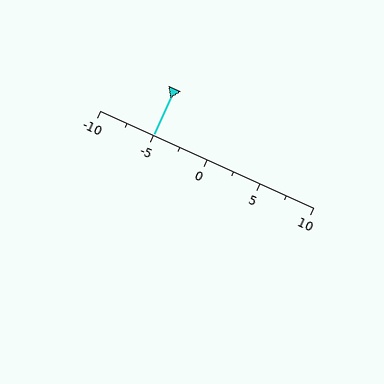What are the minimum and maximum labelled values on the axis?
The axis runs from -10 to 10.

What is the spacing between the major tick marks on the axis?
The major ticks are spaced 5 apart.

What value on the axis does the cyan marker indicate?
The marker indicates approximately -5.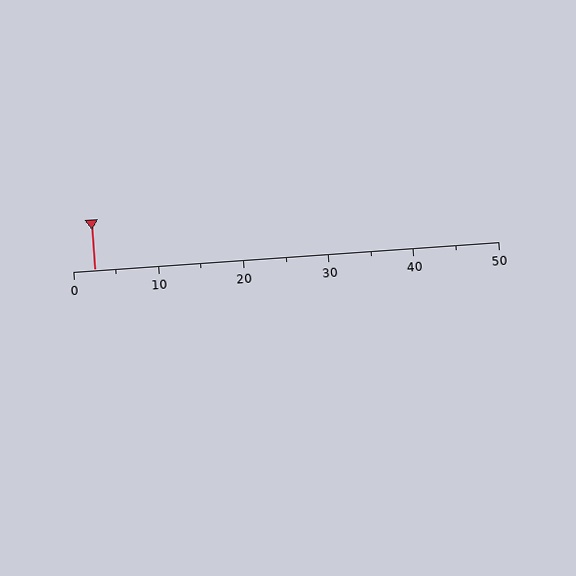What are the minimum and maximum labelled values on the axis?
The axis runs from 0 to 50.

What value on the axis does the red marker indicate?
The marker indicates approximately 2.5.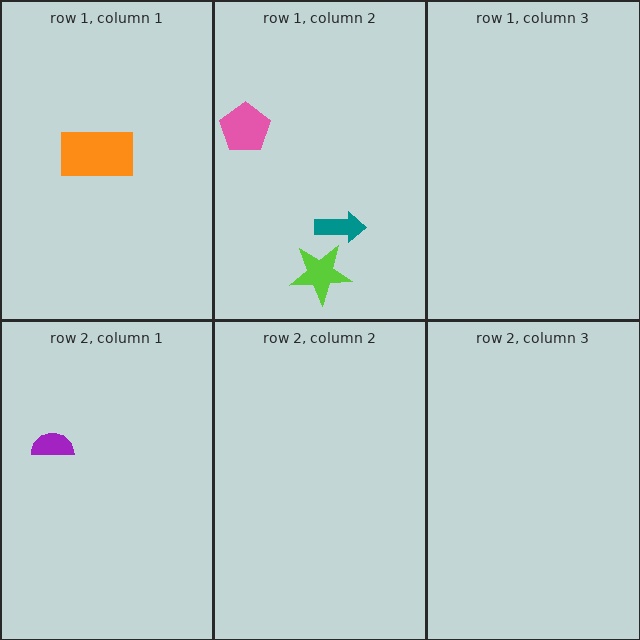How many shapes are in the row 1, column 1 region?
1.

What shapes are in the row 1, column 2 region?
The pink pentagon, the teal arrow, the lime star.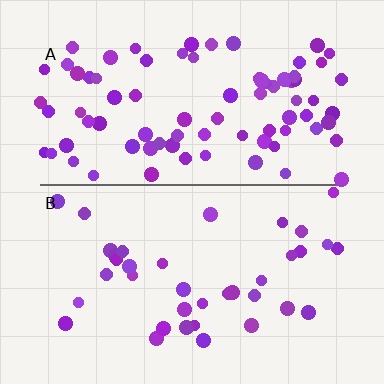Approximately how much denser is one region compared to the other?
Approximately 2.2× — region A over region B.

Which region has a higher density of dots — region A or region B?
A (the top).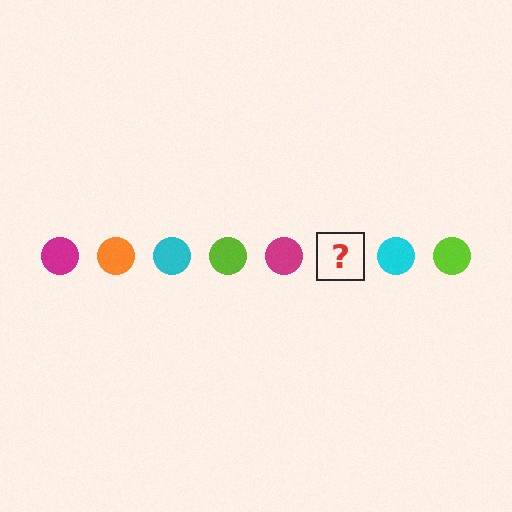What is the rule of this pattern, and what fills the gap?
The rule is that the pattern cycles through magenta, orange, cyan, lime circles. The gap should be filled with an orange circle.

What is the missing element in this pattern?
The missing element is an orange circle.